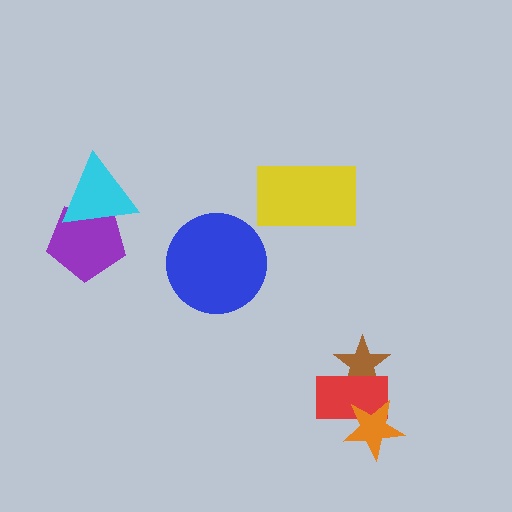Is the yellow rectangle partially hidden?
No, no other shape covers it.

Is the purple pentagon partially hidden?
Yes, it is partially covered by another shape.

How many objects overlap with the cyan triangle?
1 object overlaps with the cyan triangle.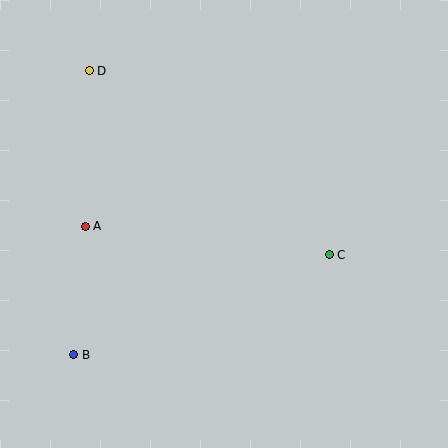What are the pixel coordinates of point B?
Point B is at (74, 355).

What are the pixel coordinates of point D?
Point D is at (89, 71).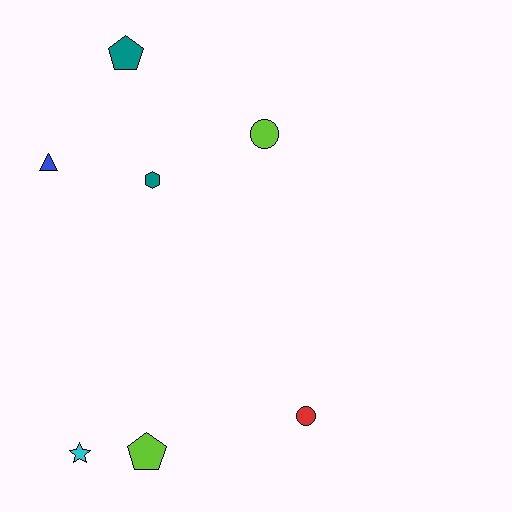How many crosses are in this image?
There are no crosses.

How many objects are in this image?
There are 7 objects.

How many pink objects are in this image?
There are no pink objects.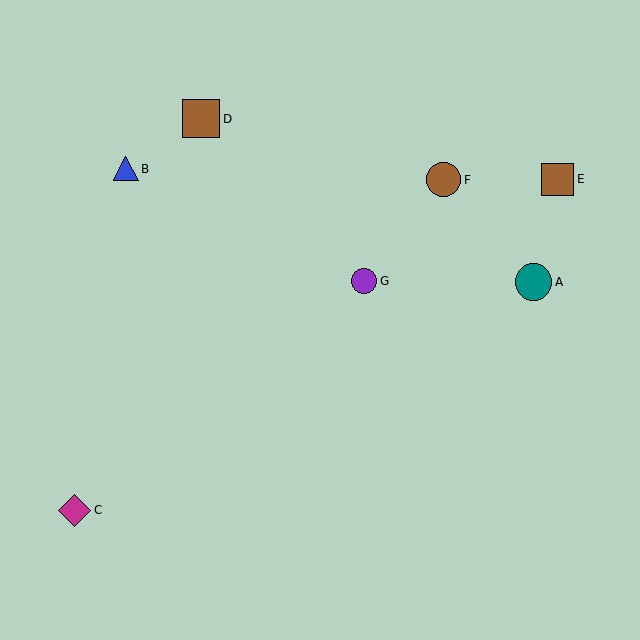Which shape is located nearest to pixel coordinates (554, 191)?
The brown square (labeled E) at (558, 179) is nearest to that location.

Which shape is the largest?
The brown square (labeled D) is the largest.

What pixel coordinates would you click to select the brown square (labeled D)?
Click at (201, 119) to select the brown square D.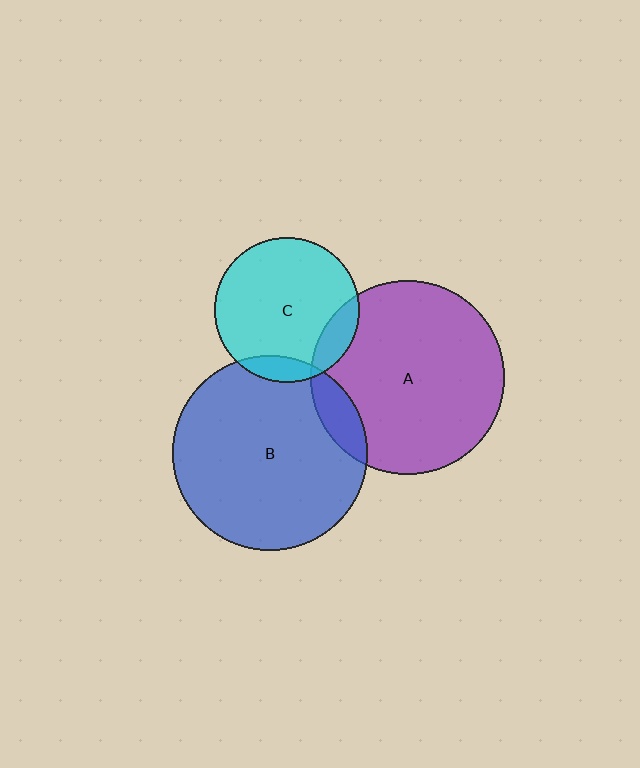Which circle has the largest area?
Circle B (blue).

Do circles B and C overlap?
Yes.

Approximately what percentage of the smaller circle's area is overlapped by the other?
Approximately 10%.